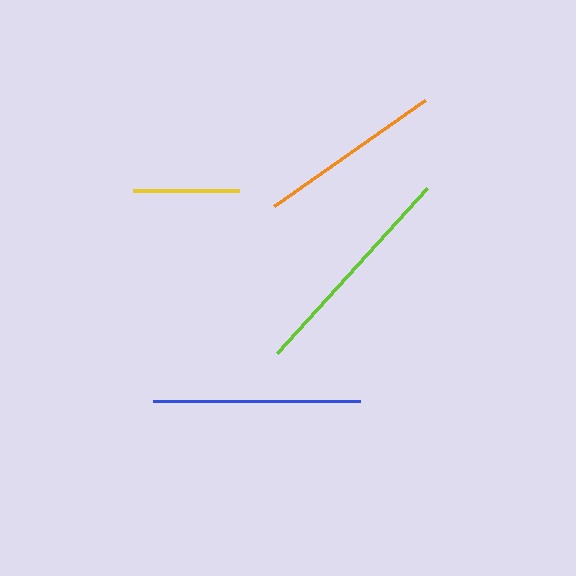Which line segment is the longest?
The lime line is the longest at approximately 223 pixels.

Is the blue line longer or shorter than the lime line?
The lime line is longer than the blue line.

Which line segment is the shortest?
The yellow line is the shortest at approximately 106 pixels.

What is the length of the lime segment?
The lime segment is approximately 223 pixels long.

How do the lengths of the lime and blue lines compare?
The lime and blue lines are approximately the same length.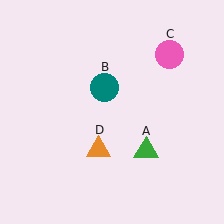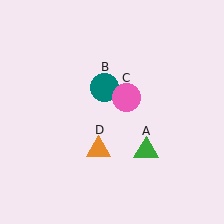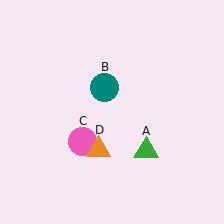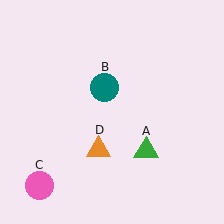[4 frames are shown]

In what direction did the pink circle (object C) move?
The pink circle (object C) moved down and to the left.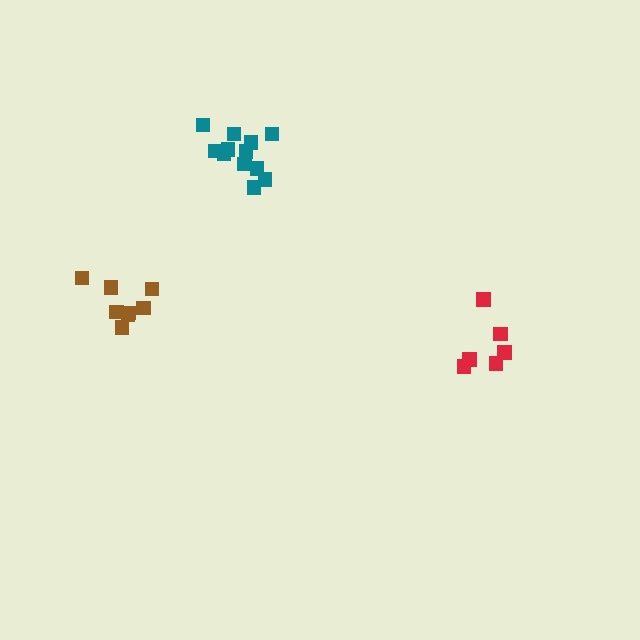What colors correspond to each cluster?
The clusters are colored: red, brown, teal.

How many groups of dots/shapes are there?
There are 3 groups.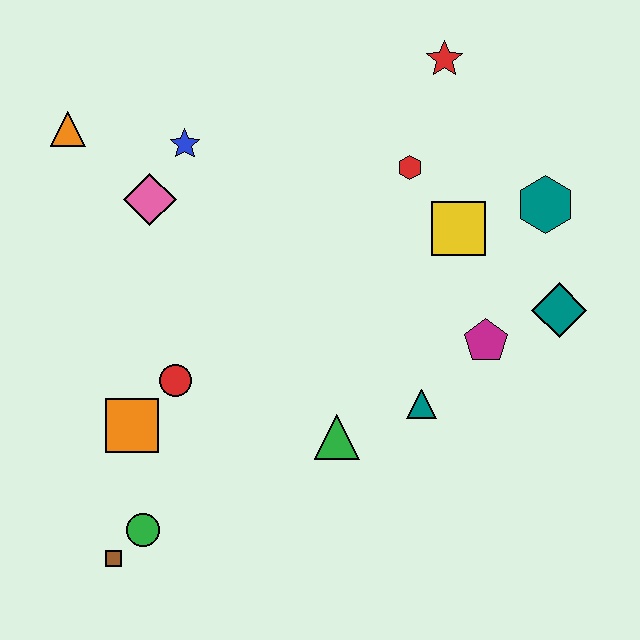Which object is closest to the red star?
The red hexagon is closest to the red star.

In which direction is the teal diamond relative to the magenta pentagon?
The teal diamond is to the right of the magenta pentagon.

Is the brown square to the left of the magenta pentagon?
Yes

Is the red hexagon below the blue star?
Yes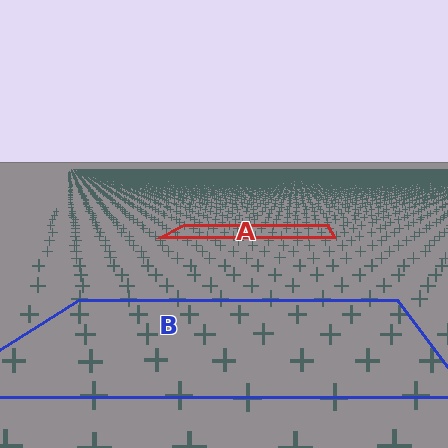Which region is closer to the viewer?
Region B is closer. The texture elements there are larger and more spread out.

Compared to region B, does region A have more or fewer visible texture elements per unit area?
Region A has more texture elements per unit area — they are packed more densely because it is farther away.